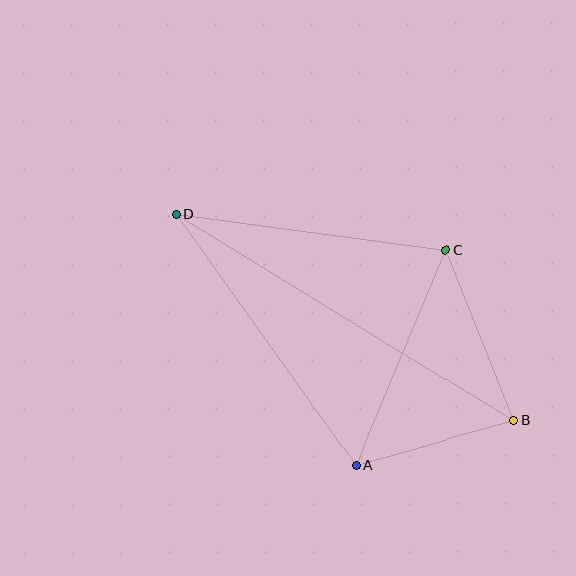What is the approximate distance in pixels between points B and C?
The distance between B and C is approximately 183 pixels.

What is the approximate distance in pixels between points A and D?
The distance between A and D is approximately 308 pixels.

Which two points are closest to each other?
Points A and B are closest to each other.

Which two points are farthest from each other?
Points B and D are farthest from each other.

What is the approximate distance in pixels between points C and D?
The distance between C and D is approximately 272 pixels.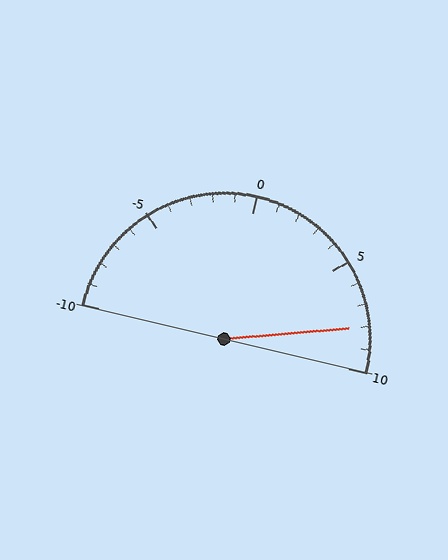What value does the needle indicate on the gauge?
The needle indicates approximately 8.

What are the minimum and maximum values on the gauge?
The gauge ranges from -10 to 10.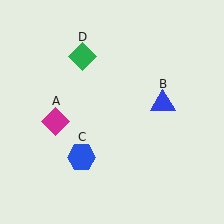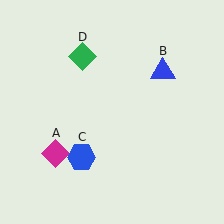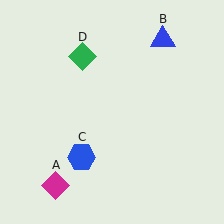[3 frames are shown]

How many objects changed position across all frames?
2 objects changed position: magenta diamond (object A), blue triangle (object B).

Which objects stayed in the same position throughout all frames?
Blue hexagon (object C) and green diamond (object D) remained stationary.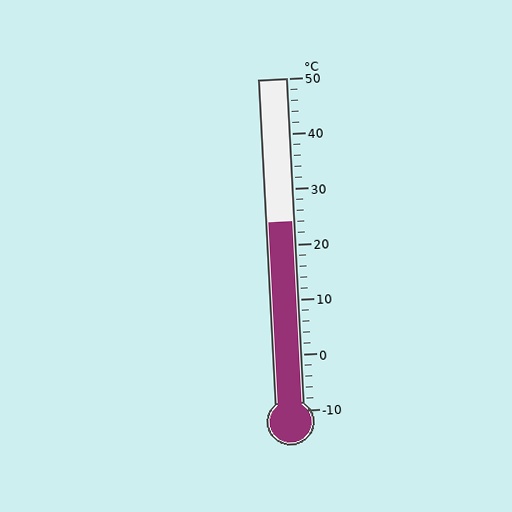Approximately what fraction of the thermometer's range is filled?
The thermometer is filled to approximately 55% of its range.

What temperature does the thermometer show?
The thermometer shows approximately 24°C.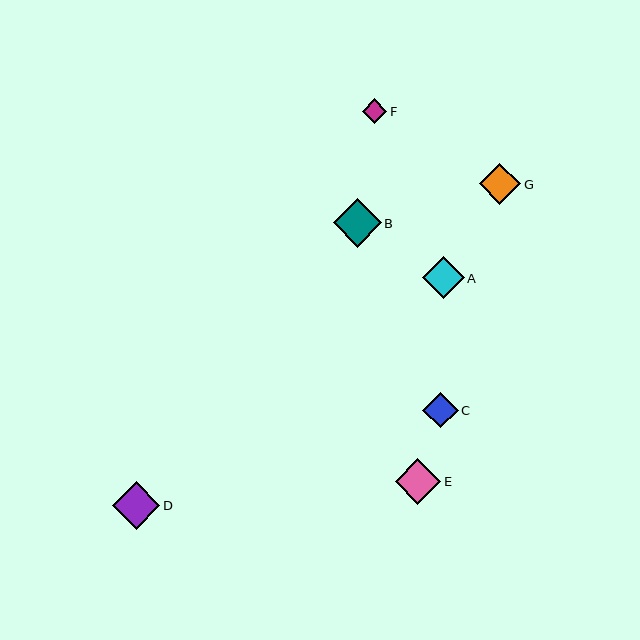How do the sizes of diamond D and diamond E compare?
Diamond D and diamond E are approximately the same size.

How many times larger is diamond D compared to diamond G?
Diamond D is approximately 1.2 times the size of diamond G.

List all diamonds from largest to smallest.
From largest to smallest: B, D, E, A, G, C, F.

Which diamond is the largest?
Diamond B is the largest with a size of approximately 48 pixels.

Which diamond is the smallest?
Diamond F is the smallest with a size of approximately 25 pixels.